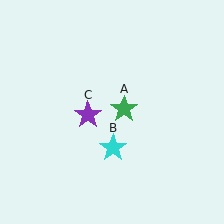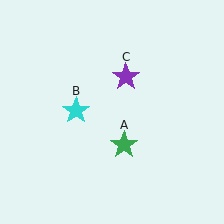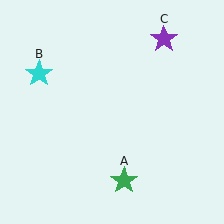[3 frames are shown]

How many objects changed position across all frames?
3 objects changed position: green star (object A), cyan star (object B), purple star (object C).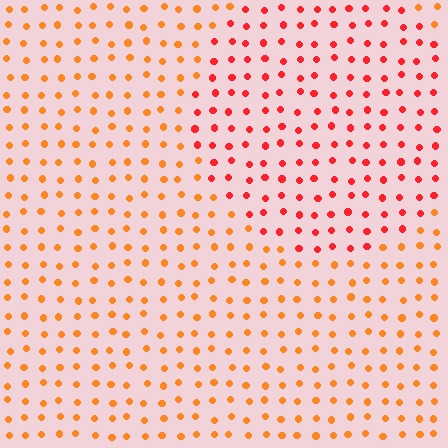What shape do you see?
I see a circle.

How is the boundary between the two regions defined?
The boundary is defined purely by a slight shift in hue (about 31 degrees). Spacing, size, and orientation are identical on both sides.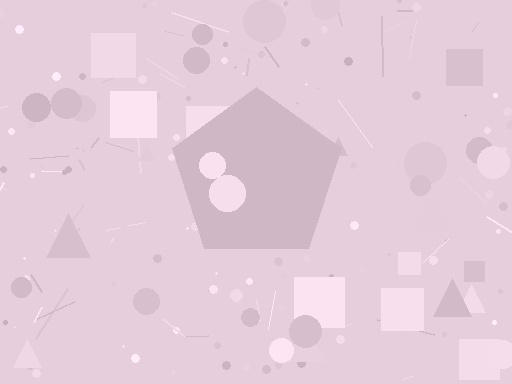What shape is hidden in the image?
A pentagon is hidden in the image.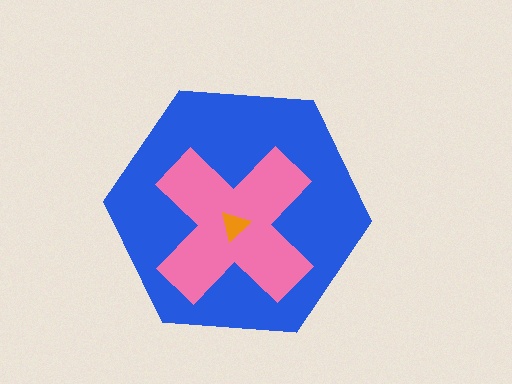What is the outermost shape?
The blue hexagon.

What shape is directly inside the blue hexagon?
The pink cross.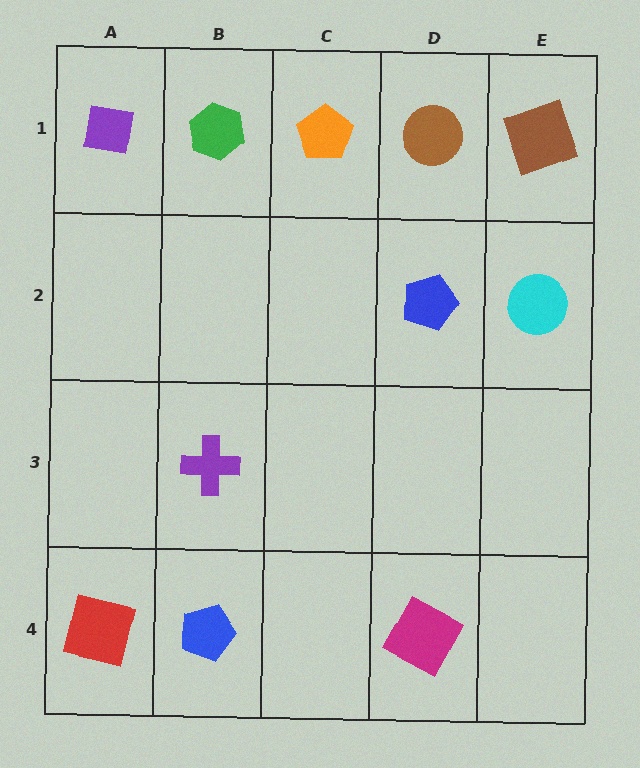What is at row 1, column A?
A purple square.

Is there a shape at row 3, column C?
No, that cell is empty.